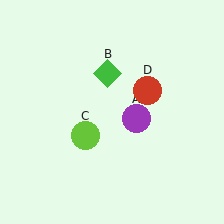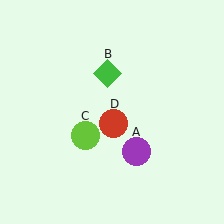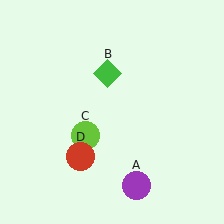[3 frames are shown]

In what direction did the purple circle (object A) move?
The purple circle (object A) moved down.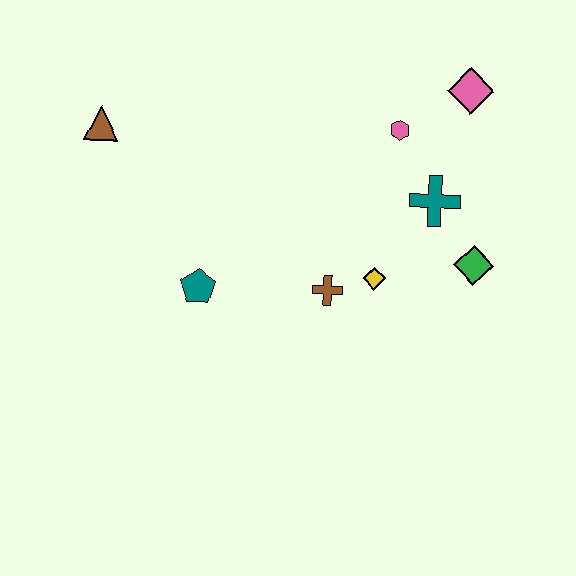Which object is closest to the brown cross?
The yellow diamond is closest to the brown cross.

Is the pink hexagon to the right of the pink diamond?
No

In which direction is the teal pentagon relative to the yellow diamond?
The teal pentagon is to the left of the yellow diamond.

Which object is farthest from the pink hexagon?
The brown triangle is farthest from the pink hexagon.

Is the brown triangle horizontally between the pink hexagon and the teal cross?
No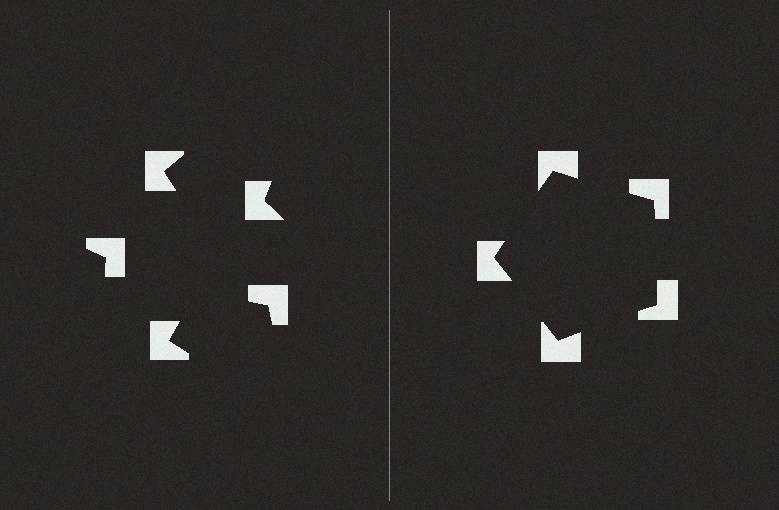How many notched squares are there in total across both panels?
10 — 5 on each side.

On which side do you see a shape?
An illusory pentagon appears on the right side. On the left side the wedge cuts are rotated, so no coherent shape forms.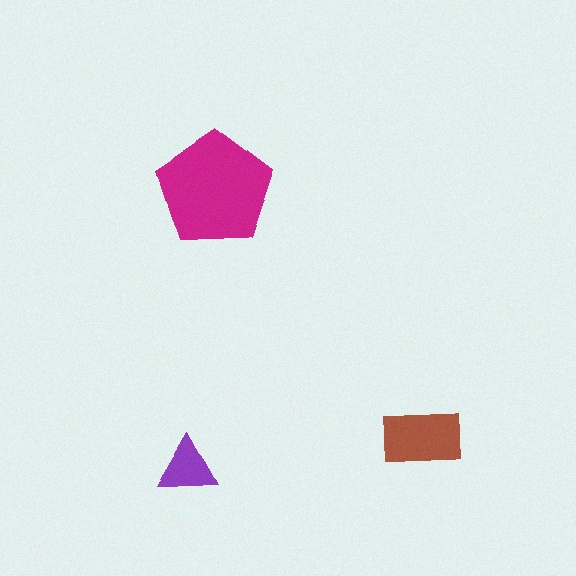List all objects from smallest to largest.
The purple triangle, the brown rectangle, the magenta pentagon.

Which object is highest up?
The magenta pentagon is topmost.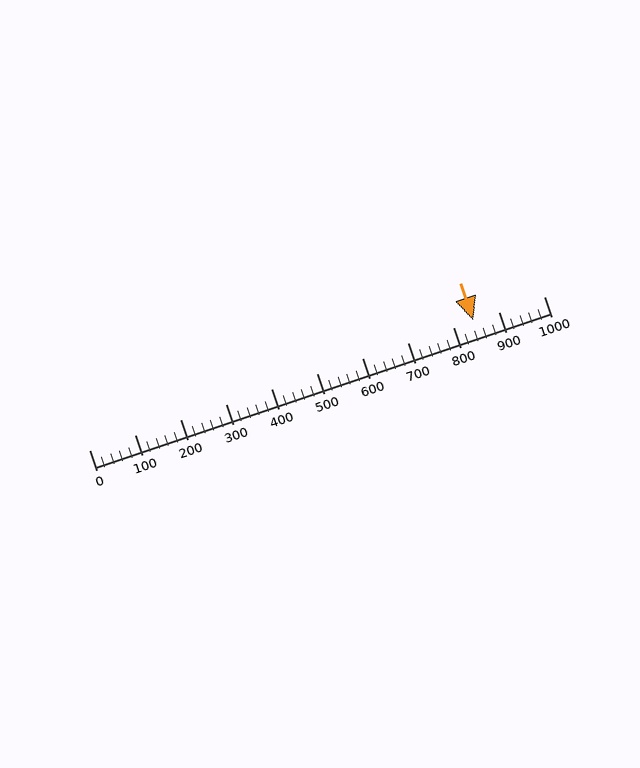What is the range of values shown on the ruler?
The ruler shows values from 0 to 1000.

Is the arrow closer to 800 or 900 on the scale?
The arrow is closer to 800.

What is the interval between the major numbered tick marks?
The major tick marks are spaced 100 units apart.